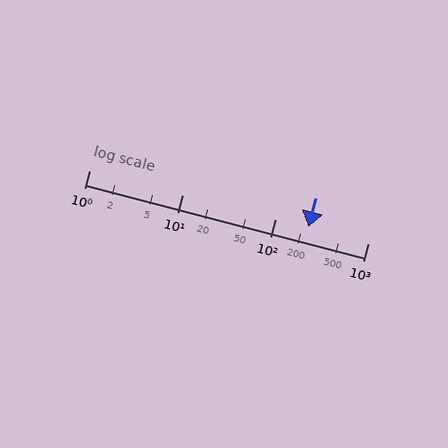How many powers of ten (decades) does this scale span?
The scale spans 3 decades, from 1 to 1000.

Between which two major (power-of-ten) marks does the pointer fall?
The pointer is between 100 and 1000.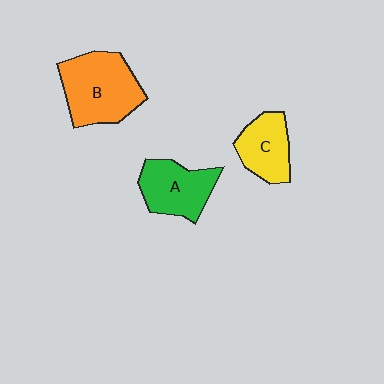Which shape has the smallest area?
Shape C (yellow).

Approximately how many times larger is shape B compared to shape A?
Approximately 1.4 times.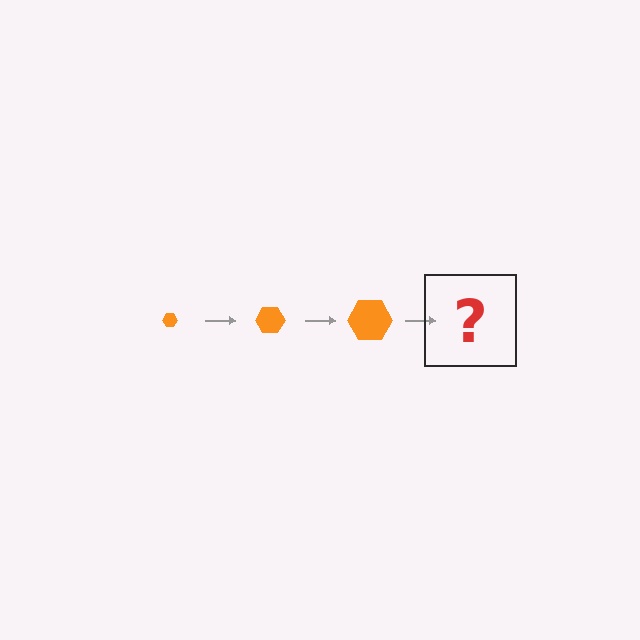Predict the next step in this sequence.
The next step is an orange hexagon, larger than the previous one.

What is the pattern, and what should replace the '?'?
The pattern is that the hexagon gets progressively larger each step. The '?' should be an orange hexagon, larger than the previous one.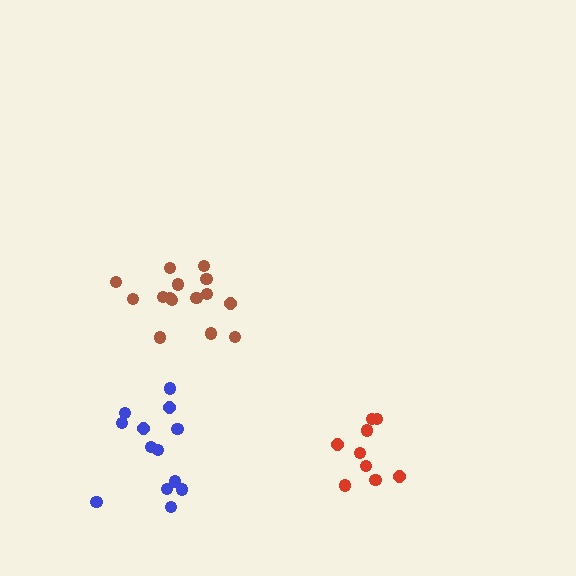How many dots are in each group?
Group 1: 15 dots, Group 2: 13 dots, Group 3: 9 dots (37 total).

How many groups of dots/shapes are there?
There are 3 groups.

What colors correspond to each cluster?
The clusters are colored: brown, blue, red.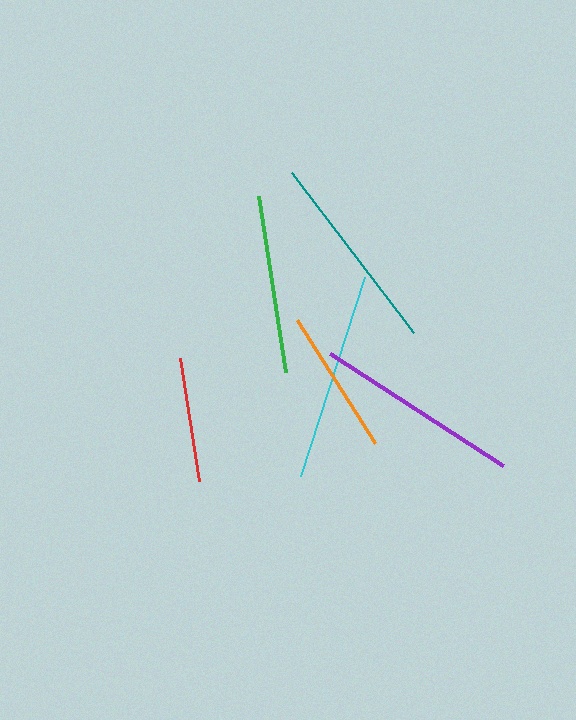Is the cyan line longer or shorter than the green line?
The cyan line is longer than the green line.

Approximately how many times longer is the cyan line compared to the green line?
The cyan line is approximately 1.2 times the length of the green line.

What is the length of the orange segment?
The orange segment is approximately 146 pixels long.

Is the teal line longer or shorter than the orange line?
The teal line is longer than the orange line.